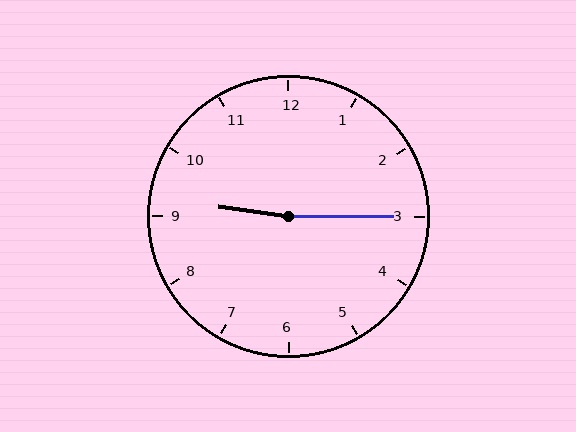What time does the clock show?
9:15.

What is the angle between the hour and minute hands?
Approximately 172 degrees.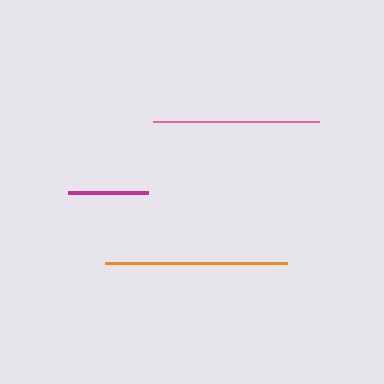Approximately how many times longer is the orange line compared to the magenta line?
The orange line is approximately 2.3 times the length of the magenta line.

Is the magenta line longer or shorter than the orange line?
The orange line is longer than the magenta line.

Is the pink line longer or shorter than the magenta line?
The pink line is longer than the magenta line.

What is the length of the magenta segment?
The magenta segment is approximately 80 pixels long.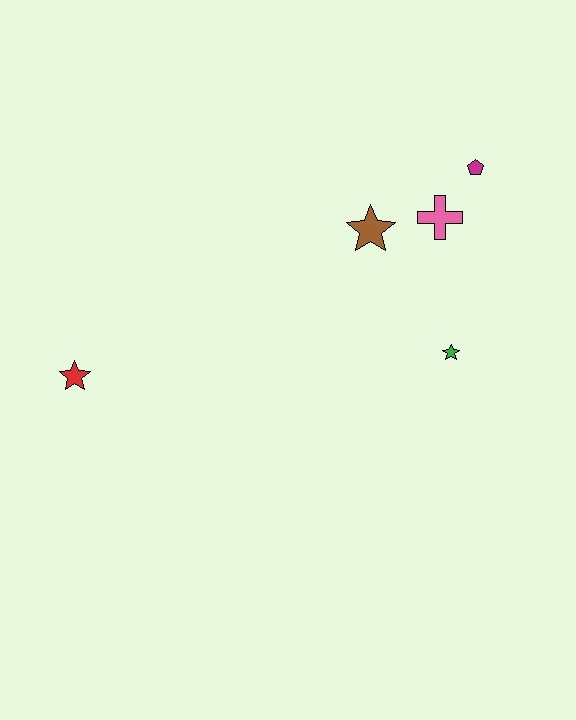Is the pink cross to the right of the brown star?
Yes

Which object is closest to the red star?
The brown star is closest to the red star.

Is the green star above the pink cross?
No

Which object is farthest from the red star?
The magenta pentagon is farthest from the red star.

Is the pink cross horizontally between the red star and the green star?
Yes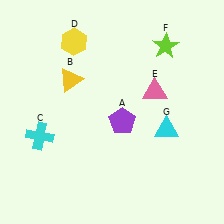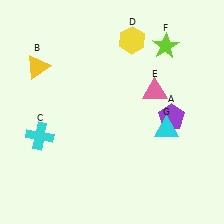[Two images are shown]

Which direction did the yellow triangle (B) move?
The yellow triangle (B) moved left.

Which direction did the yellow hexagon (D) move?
The yellow hexagon (D) moved right.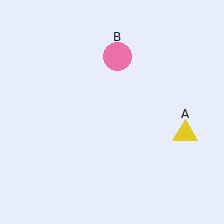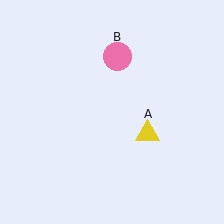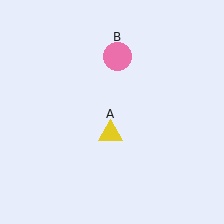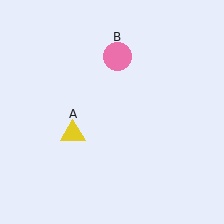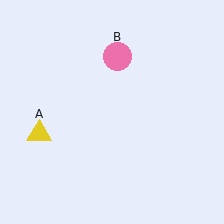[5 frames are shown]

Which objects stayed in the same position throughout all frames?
Pink circle (object B) remained stationary.